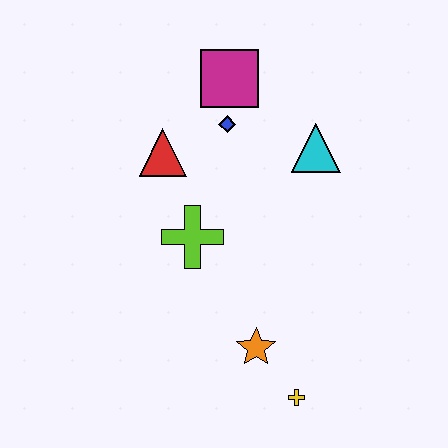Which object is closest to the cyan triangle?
The blue diamond is closest to the cyan triangle.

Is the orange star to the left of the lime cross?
No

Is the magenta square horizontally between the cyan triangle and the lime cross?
Yes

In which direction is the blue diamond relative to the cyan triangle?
The blue diamond is to the left of the cyan triangle.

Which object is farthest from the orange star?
The magenta square is farthest from the orange star.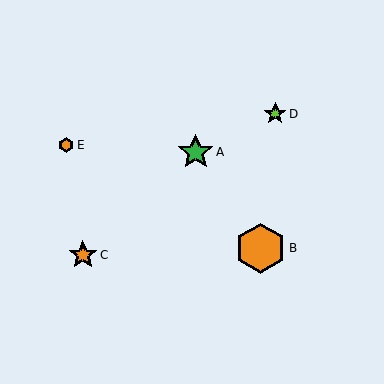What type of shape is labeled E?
Shape E is an orange hexagon.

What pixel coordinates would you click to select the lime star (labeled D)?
Click at (275, 114) to select the lime star D.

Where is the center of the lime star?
The center of the lime star is at (275, 114).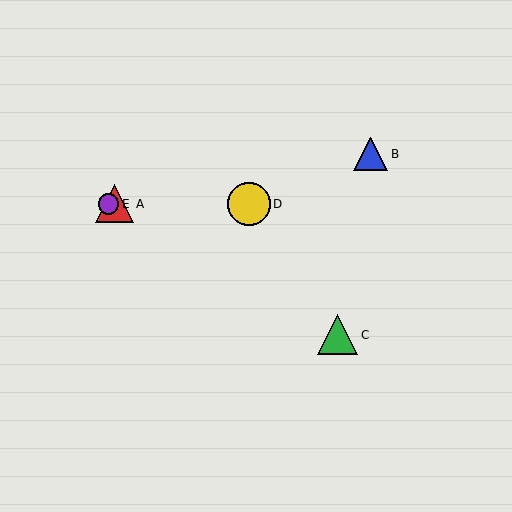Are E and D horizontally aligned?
Yes, both are at y≈204.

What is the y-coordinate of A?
Object A is at y≈204.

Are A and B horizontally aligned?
No, A is at y≈204 and B is at y≈154.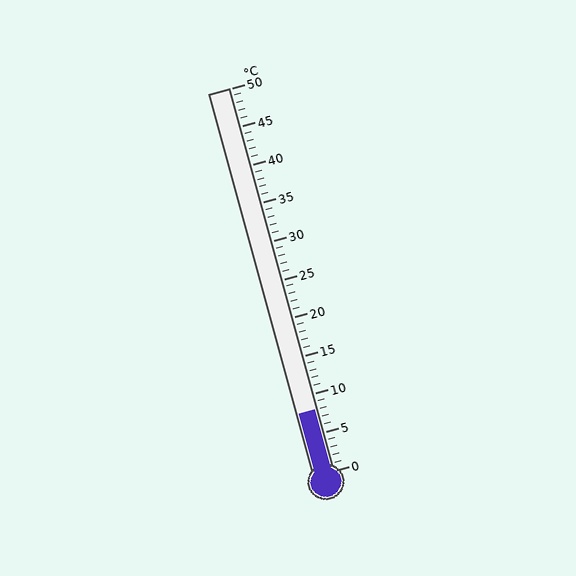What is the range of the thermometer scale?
The thermometer scale ranges from 0°C to 50°C.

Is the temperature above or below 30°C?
The temperature is below 30°C.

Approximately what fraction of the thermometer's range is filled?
The thermometer is filled to approximately 15% of its range.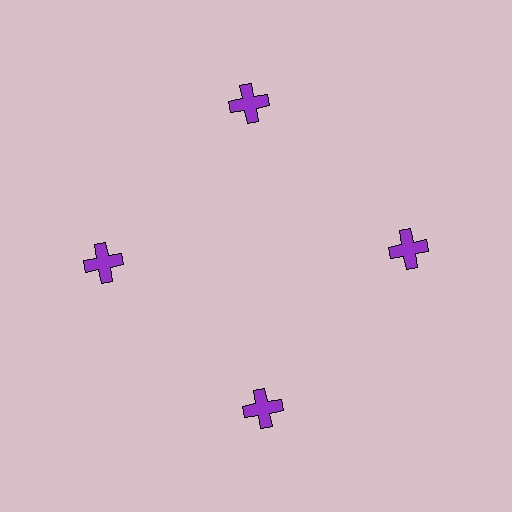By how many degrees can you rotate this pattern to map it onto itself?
The pattern maps onto itself every 90 degrees of rotation.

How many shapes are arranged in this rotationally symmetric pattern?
There are 4 shapes, arranged in 4 groups of 1.